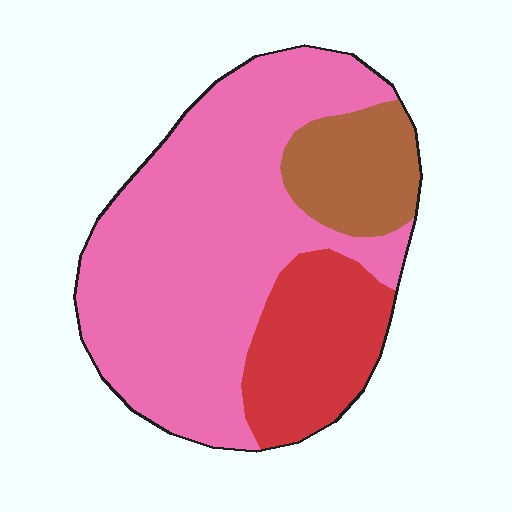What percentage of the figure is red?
Red covers 21% of the figure.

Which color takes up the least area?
Brown, at roughly 15%.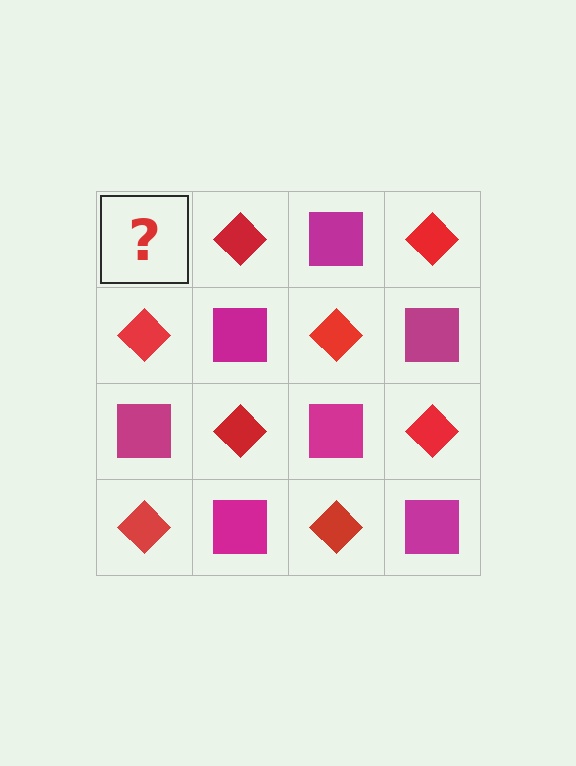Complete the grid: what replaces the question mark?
The question mark should be replaced with a magenta square.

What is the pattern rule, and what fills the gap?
The rule is that it alternates magenta square and red diamond in a checkerboard pattern. The gap should be filled with a magenta square.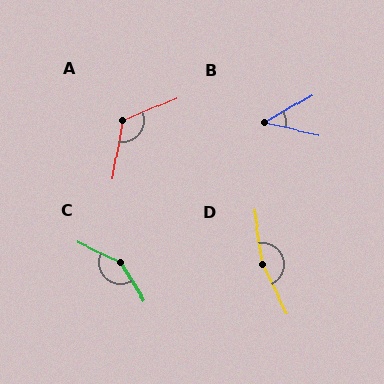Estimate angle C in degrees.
Approximately 147 degrees.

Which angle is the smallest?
B, at approximately 42 degrees.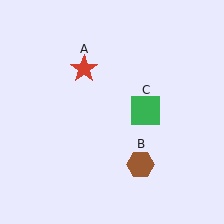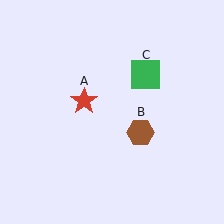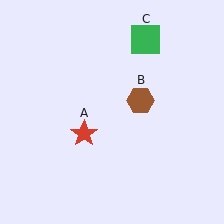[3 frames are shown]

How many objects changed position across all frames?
3 objects changed position: red star (object A), brown hexagon (object B), green square (object C).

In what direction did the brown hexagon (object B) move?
The brown hexagon (object B) moved up.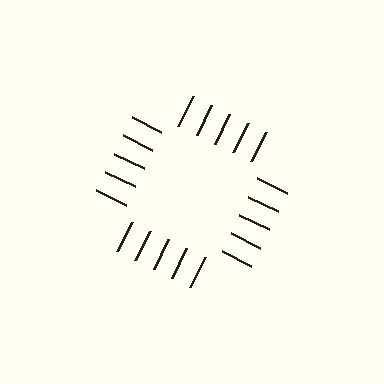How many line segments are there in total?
20 — 5 along each of the 4 edges.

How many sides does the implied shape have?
4 sides — the line-ends trace a square.